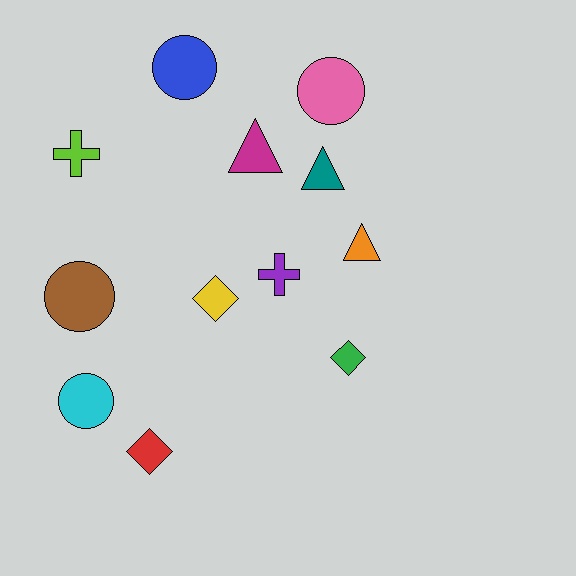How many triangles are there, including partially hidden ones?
There are 3 triangles.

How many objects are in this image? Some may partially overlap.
There are 12 objects.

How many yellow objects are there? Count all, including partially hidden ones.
There is 1 yellow object.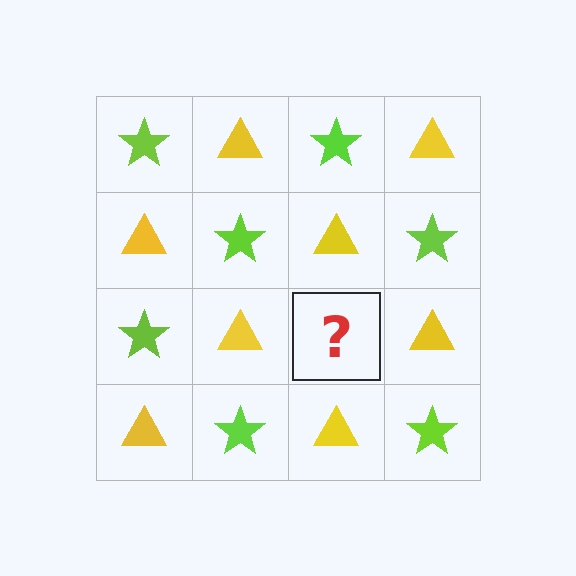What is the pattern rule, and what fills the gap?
The rule is that it alternates lime star and yellow triangle in a checkerboard pattern. The gap should be filled with a lime star.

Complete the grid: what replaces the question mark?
The question mark should be replaced with a lime star.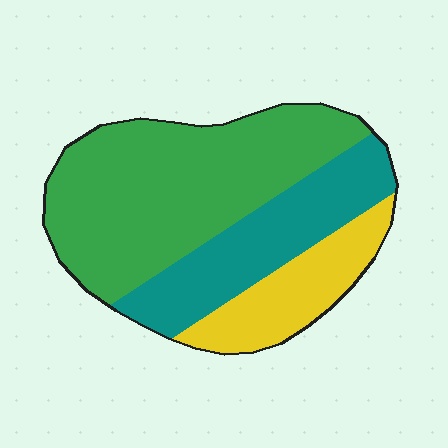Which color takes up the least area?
Yellow, at roughly 20%.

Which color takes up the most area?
Green, at roughly 55%.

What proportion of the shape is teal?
Teal covers roughly 30% of the shape.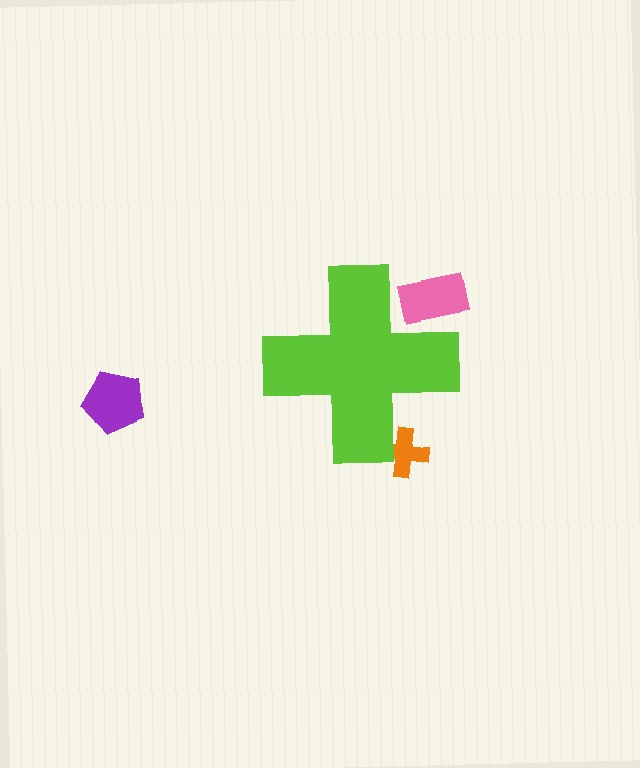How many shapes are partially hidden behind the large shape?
2 shapes are partially hidden.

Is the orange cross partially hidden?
Yes, the orange cross is partially hidden behind the lime cross.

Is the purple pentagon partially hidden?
No, the purple pentagon is fully visible.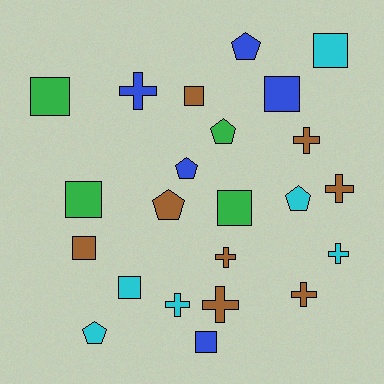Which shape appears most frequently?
Square, with 9 objects.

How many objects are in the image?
There are 23 objects.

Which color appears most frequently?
Brown, with 8 objects.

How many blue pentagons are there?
There are 2 blue pentagons.